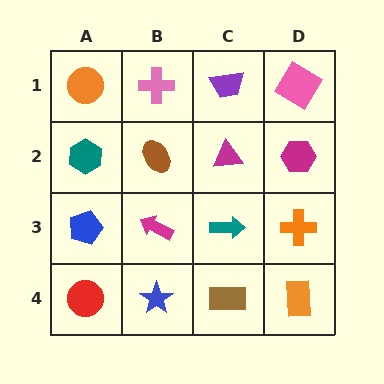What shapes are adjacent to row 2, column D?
A pink diamond (row 1, column D), an orange cross (row 3, column D), a magenta triangle (row 2, column C).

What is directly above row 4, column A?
A blue pentagon.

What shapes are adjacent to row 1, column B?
A brown ellipse (row 2, column B), an orange circle (row 1, column A), a purple trapezoid (row 1, column C).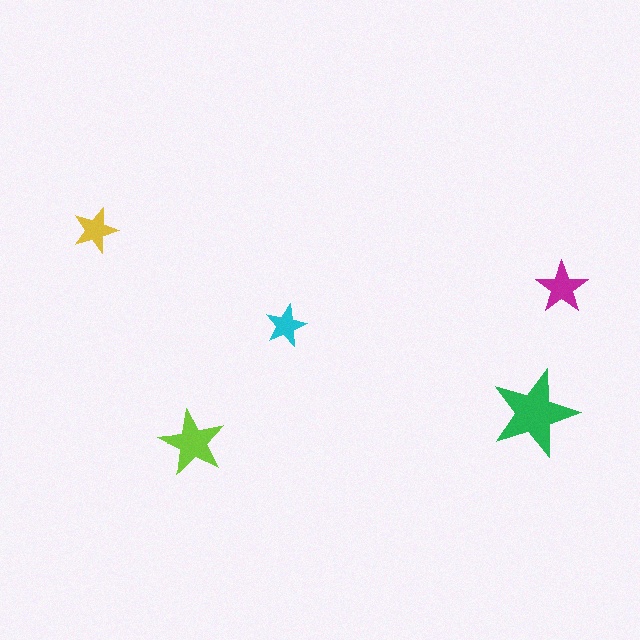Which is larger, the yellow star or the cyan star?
The yellow one.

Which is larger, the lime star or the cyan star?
The lime one.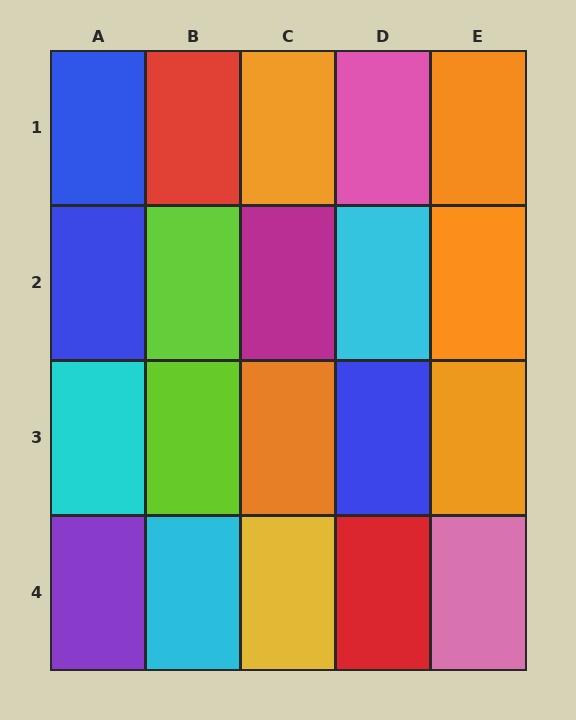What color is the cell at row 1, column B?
Red.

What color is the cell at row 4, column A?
Purple.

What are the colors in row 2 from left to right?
Blue, lime, magenta, cyan, orange.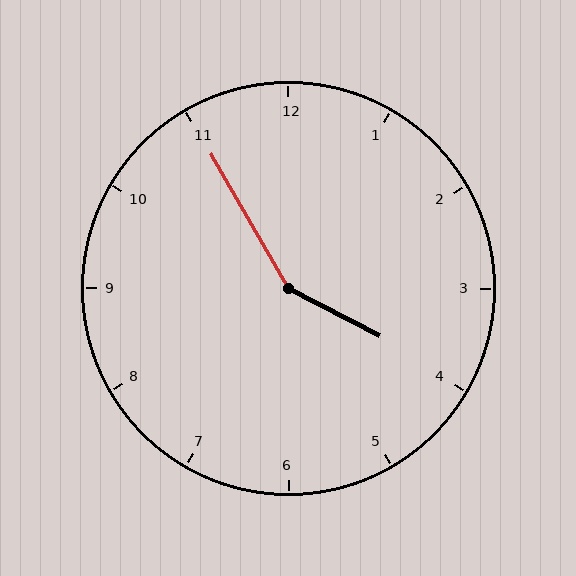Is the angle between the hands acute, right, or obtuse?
It is obtuse.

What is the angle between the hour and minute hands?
Approximately 148 degrees.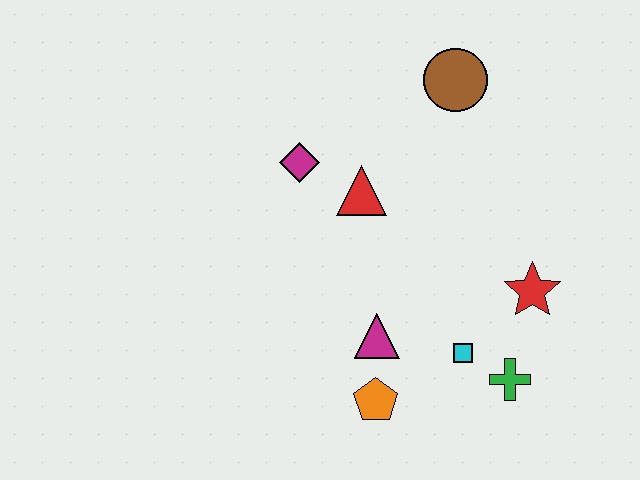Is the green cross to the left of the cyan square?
No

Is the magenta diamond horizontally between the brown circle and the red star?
No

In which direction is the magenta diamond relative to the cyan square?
The magenta diamond is above the cyan square.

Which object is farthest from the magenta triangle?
The brown circle is farthest from the magenta triangle.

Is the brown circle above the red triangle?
Yes